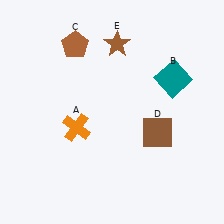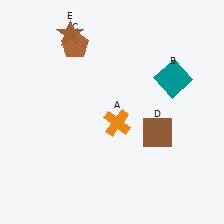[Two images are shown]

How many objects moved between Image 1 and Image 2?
2 objects moved between the two images.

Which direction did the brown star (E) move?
The brown star (E) moved left.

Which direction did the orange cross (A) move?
The orange cross (A) moved right.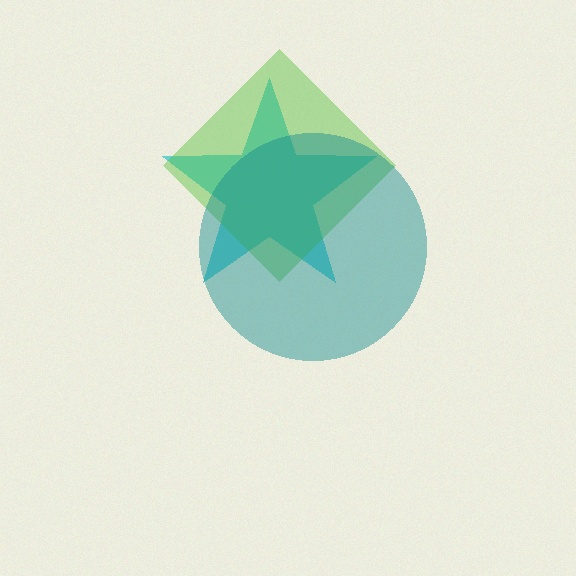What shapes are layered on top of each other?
The layered shapes are: a cyan star, a lime diamond, a teal circle.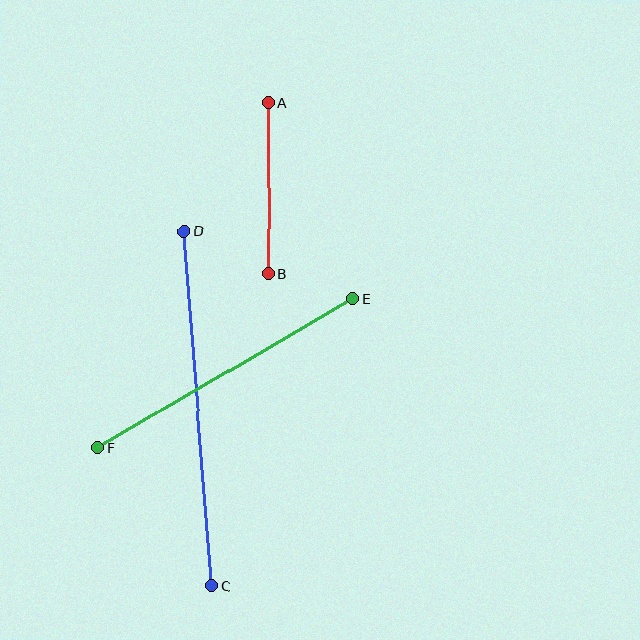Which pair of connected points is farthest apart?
Points C and D are farthest apart.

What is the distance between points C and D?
The distance is approximately 355 pixels.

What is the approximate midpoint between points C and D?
The midpoint is at approximately (198, 409) pixels.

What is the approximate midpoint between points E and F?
The midpoint is at approximately (225, 373) pixels.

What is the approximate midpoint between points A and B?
The midpoint is at approximately (268, 188) pixels.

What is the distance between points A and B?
The distance is approximately 171 pixels.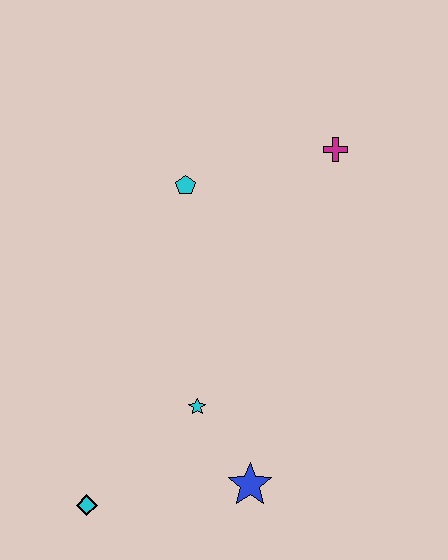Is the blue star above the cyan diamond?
Yes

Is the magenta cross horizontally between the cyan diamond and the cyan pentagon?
No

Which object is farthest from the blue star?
The magenta cross is farthest from the blue star.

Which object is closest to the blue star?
The cyan star is closest to the blue star.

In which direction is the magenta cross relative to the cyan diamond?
The magenta cross is above the cyan diamond.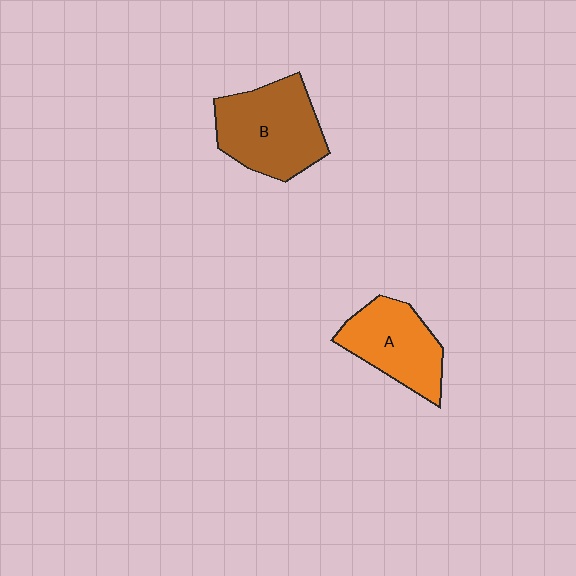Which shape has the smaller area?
Shape A (orange).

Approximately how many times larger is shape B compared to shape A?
Approximately 1.2 times.